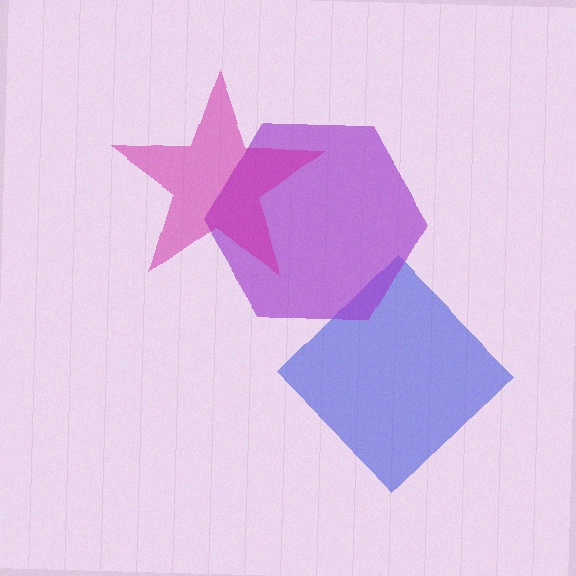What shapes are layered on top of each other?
The layered shapes are: a blue diamond, a purple hexagon, a magenta star.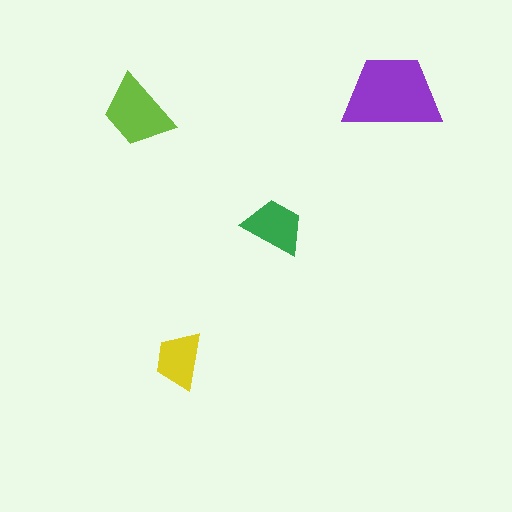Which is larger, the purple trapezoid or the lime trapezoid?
The purple one.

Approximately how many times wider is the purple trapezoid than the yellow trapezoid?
About 1.5 times wider.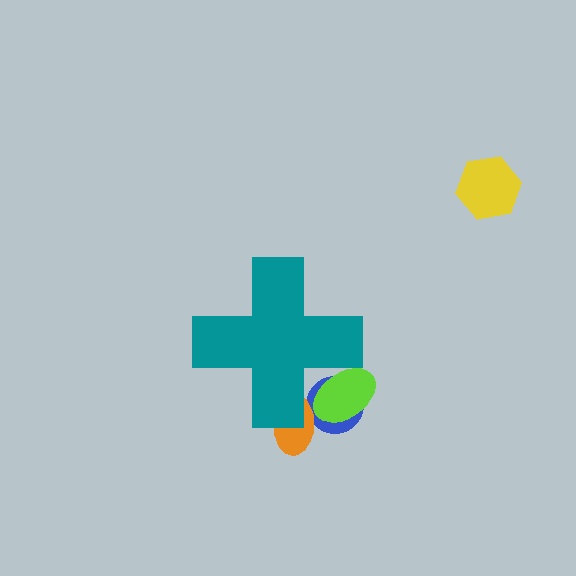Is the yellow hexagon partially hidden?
No, the yellow hexagon is fully visible.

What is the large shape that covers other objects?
A teal cross.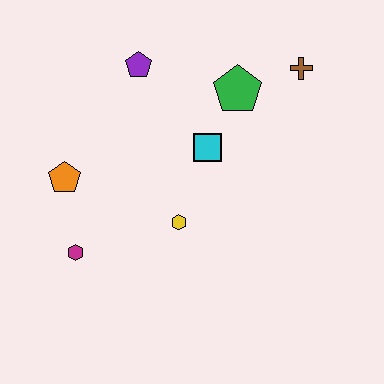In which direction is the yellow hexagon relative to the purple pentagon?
The yellow hexagon is below the purple pentagon.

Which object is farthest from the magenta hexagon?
The brown cross is farthest from the magenta hexagon.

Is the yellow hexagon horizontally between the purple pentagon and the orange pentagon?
No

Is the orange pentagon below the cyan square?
Yes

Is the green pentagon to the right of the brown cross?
No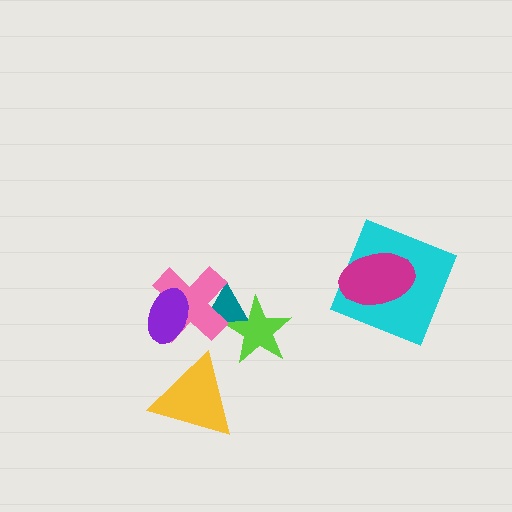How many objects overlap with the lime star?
1 object overlaps with the lime star.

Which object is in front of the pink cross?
The purple ellipse is in front of the pink cross.